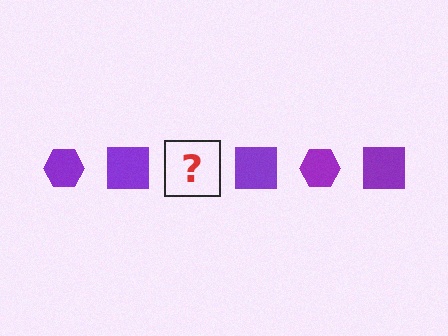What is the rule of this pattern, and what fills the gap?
The rule is that the pattern cycles through hexagon, square shapes in purple. The gap should be filled with a purple hexagon.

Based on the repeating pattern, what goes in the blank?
The blank should be a purple hexagon.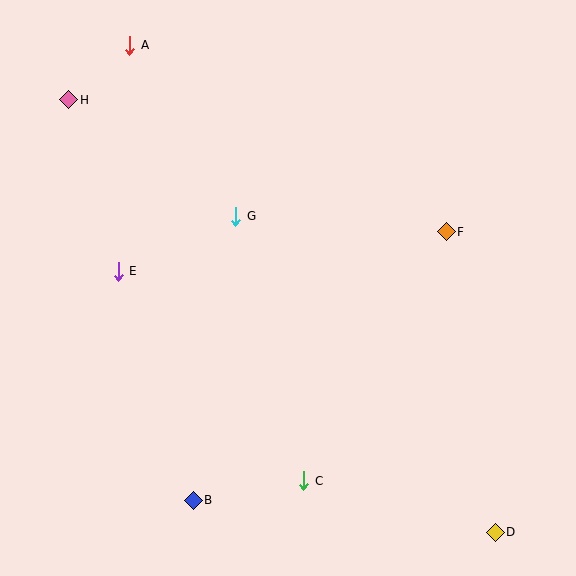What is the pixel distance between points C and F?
The distance between C and F is 287 pixels.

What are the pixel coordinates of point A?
Point A is at (130, 45).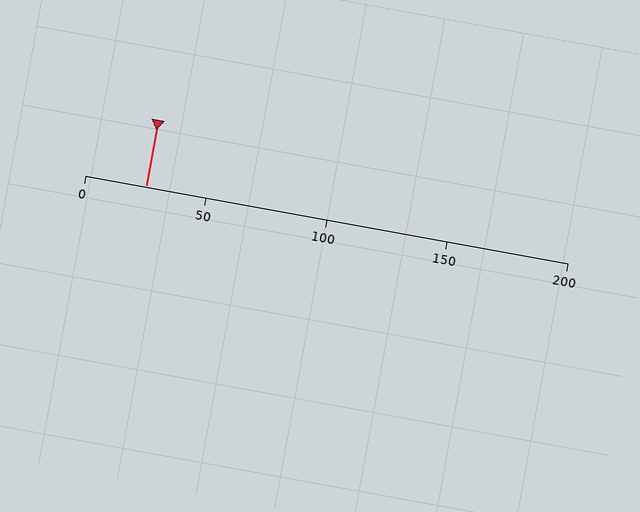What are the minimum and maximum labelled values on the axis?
The axis runs from 0 to 200.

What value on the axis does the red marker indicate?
The marker indicates approximately 25.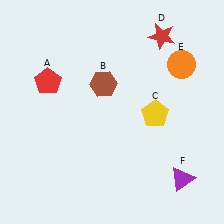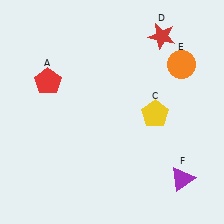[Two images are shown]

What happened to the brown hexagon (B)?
The brown hexagon (B) was removed in Image 2. It was in the top-left area of Image 1.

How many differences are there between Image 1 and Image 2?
There is 1 difference between the two images.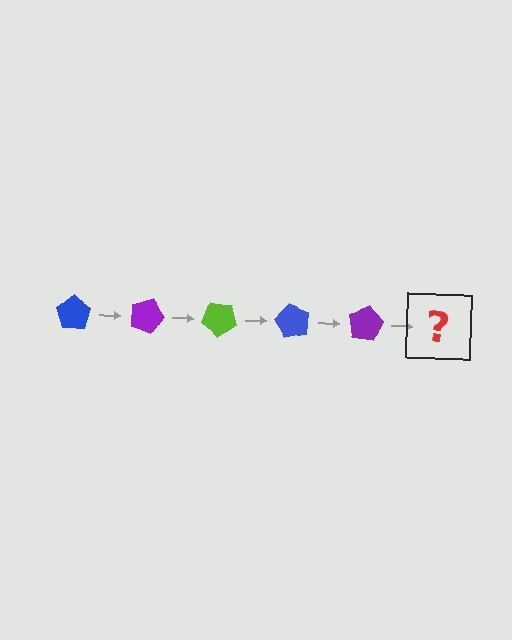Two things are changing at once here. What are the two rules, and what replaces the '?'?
The two rules are that it rotates 20 degrees each step and the color cycles through blue, purple, and lime. The '?' should be a lime pentagon, rotated 100 degrees from the start.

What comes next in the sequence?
The next element should be a lime pentagon, rotated 100 degrees from the start.